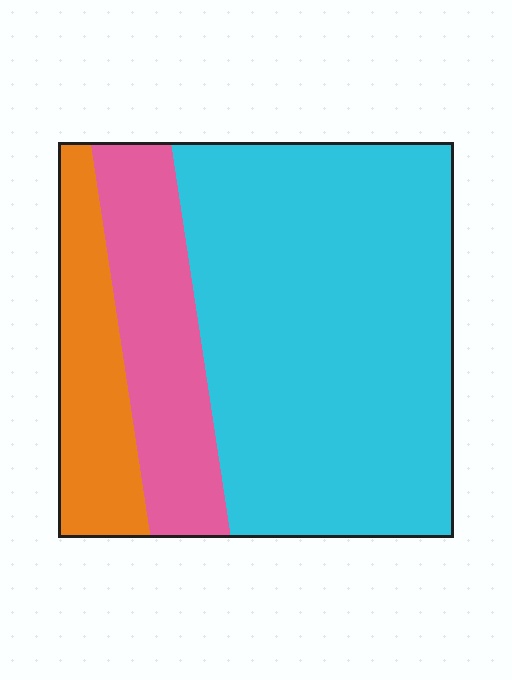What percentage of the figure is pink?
Pink takes up about one fifth (1/5) of the figure.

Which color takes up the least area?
Orange, at roughly 15%.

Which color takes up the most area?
Cyan, at roughly 65%.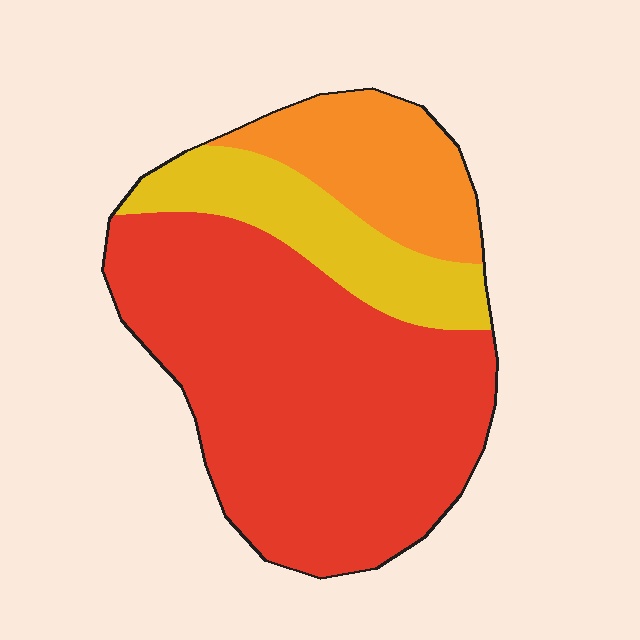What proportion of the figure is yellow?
Yellow covers about 20% of the figure.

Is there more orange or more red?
Red.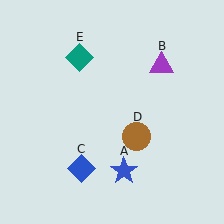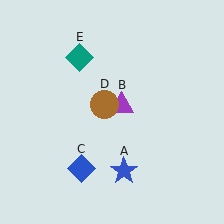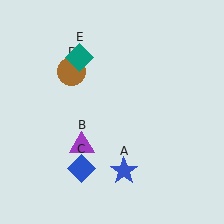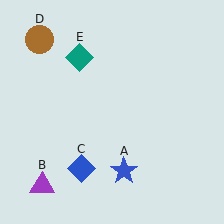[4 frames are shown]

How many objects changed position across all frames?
2 objects changed position: purple triangle (object B), brown circle (object D).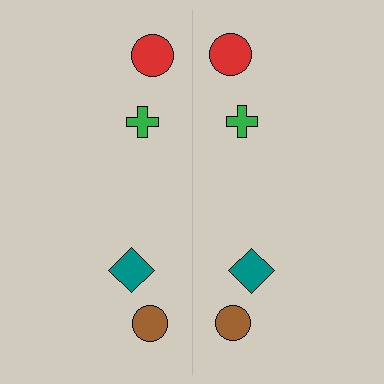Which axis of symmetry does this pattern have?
The pattern has a vertical axis of symmetry running through the center of the image.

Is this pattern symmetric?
Yes, this pattern has bilateral (reflection) symmetry.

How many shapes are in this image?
There are 8 shapes in this image.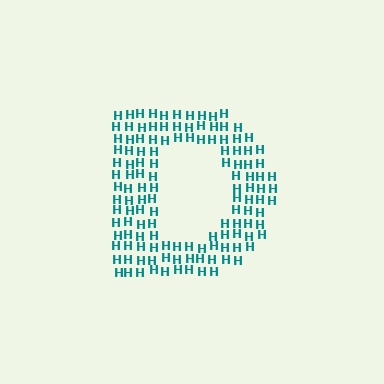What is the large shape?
The large shape is the letter D.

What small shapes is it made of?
It is made of small letter H's.